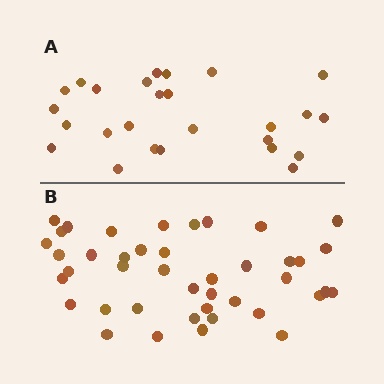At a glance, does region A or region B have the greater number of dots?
Region B (the bottom region) has more dots.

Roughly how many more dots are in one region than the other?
Region B has approximately 15 more dots than region A.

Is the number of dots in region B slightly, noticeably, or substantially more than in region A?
Region B has substantially more. The ratio is roughly 1.6 to 1.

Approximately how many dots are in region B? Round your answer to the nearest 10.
About 40 dots. (The exact count is 42, which rounds to 40.)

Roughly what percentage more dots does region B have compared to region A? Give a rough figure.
About 60% more.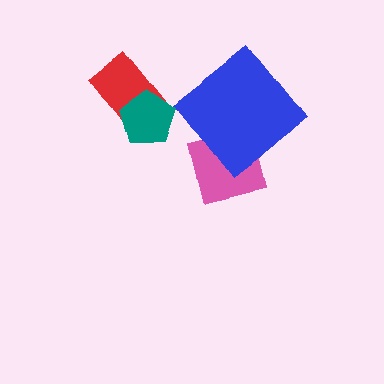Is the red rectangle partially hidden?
Yes, it is partially covered by another shape.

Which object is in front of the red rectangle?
The teal pentagon is in front of the red rectangle.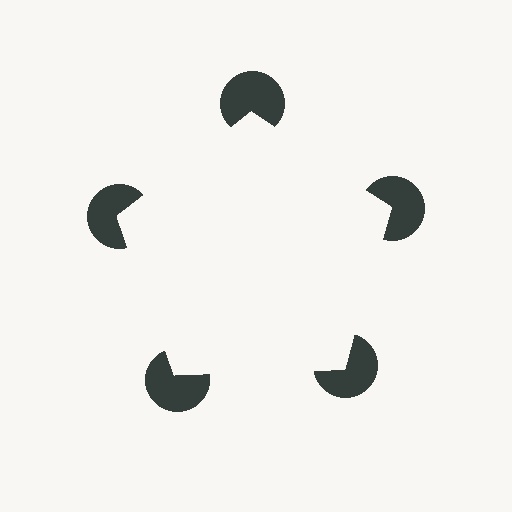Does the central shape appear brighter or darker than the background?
It typically appears slightly brighter than the background, even though no actual brightness change is drawn.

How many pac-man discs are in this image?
There are 5 — one at each vertex of the illusory pentagon.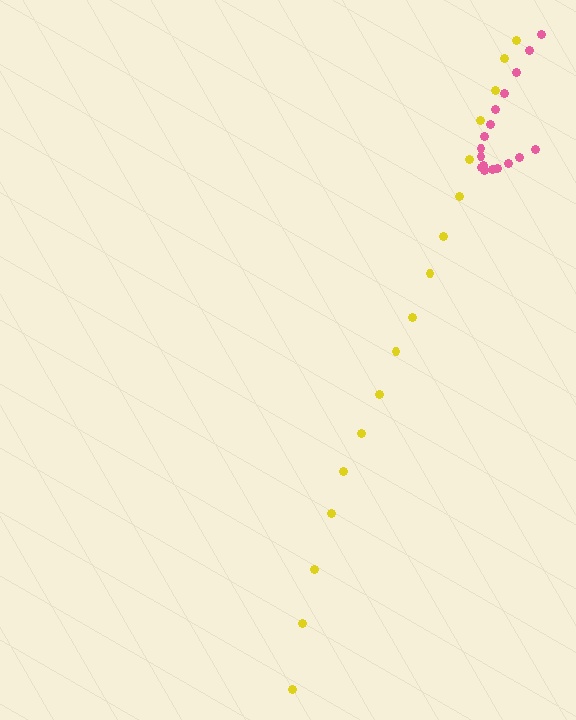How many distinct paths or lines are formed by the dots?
There are 2 distinct paths.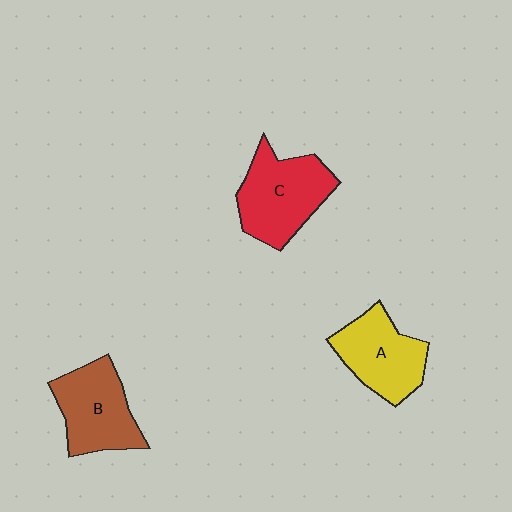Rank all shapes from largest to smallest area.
From largest to smallest: C (red), B (brown), A (yellow).